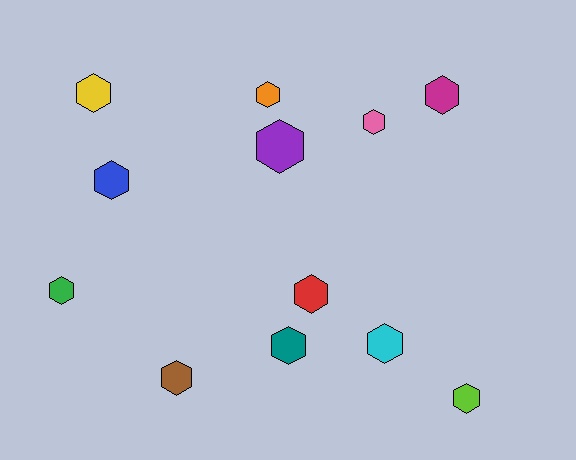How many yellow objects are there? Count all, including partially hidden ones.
There is 1 yellow object.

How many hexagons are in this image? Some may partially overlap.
There are 12 hexagons.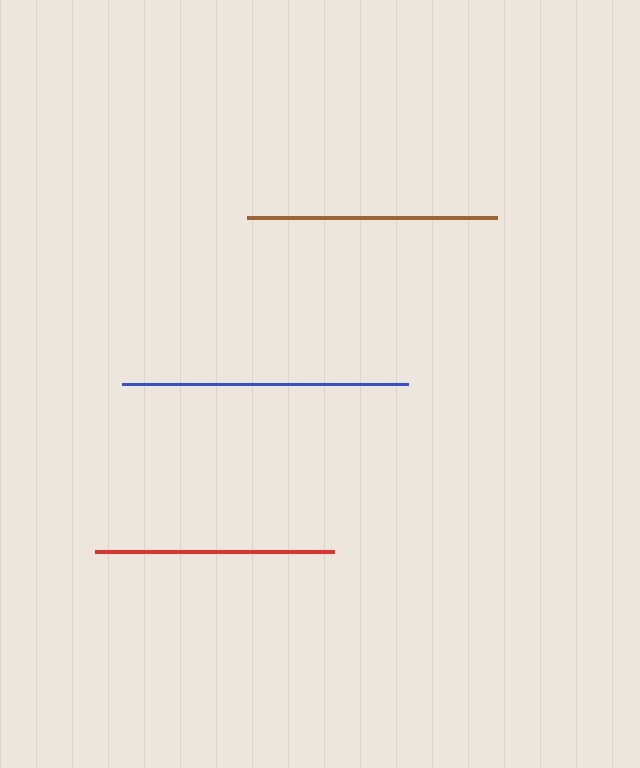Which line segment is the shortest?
The red line is the shortest at approximately 238 pixels.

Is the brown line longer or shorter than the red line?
The brown line is longer than the red line.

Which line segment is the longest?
The blue line is the longest at approximately 286 pixels.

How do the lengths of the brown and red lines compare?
The brown and red lines are approximately the same length.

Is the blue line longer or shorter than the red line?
The blue line is longer than the red line.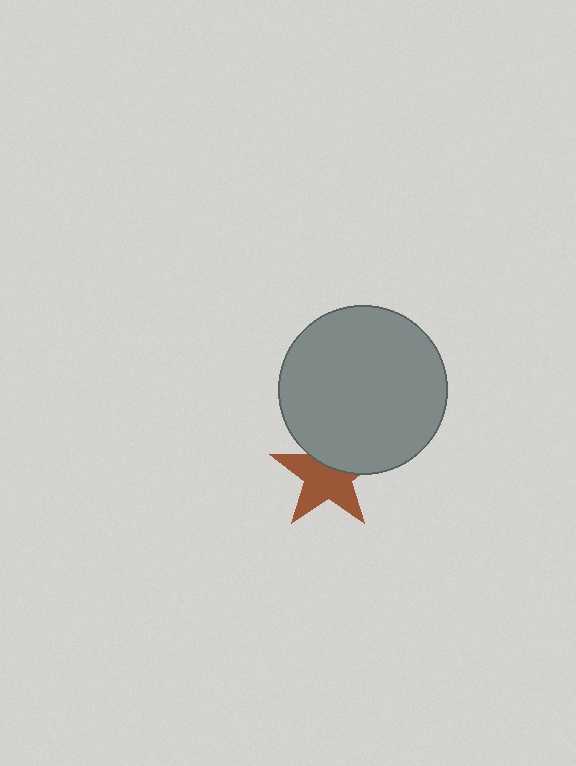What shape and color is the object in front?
The object in front is a gray circle.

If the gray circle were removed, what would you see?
You would see the complete brown star.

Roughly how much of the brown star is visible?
About half of it is visible (roughly 63%).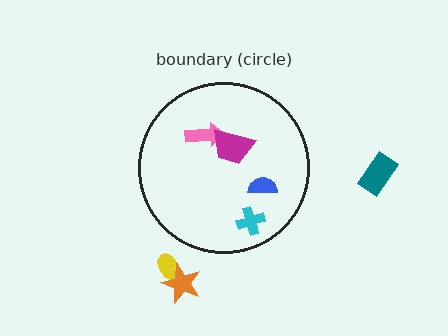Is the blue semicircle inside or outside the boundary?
Inside.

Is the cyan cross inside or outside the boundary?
Inside.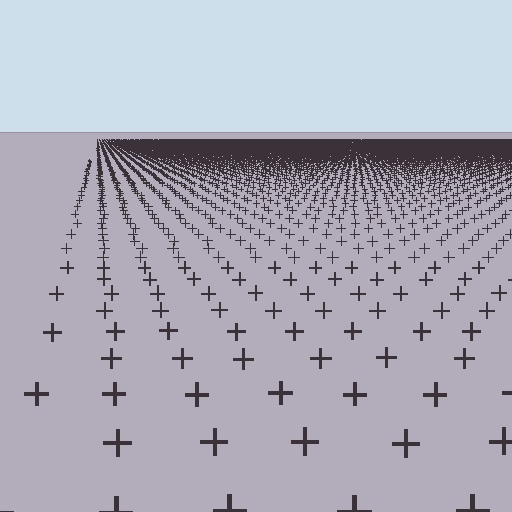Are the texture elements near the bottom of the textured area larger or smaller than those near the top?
Larger. Near the bottom, elements are closer to the viewer and appear at a bigger on-screen size.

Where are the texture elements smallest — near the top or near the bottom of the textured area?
Near the top.